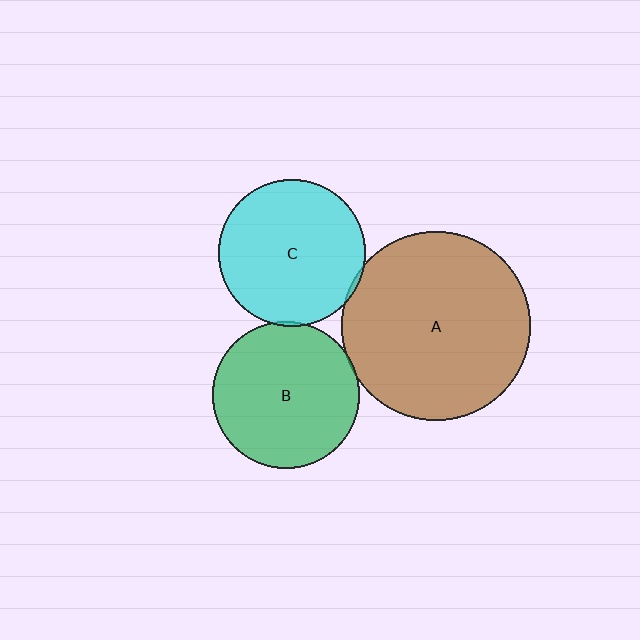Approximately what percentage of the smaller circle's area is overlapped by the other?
Approximately 5%.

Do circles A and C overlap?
Yes.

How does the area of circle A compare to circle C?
Approximately 1.7 times.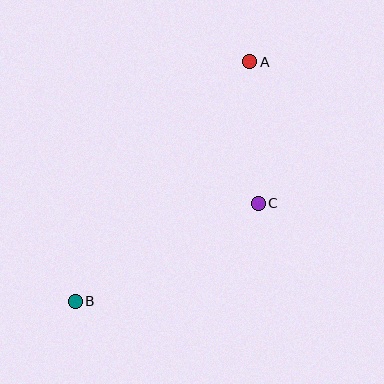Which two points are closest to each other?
Points A and C are closest to each other.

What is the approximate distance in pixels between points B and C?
The distance between B and C is approximately 207 pixels.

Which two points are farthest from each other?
Points A and B are farthest from each other.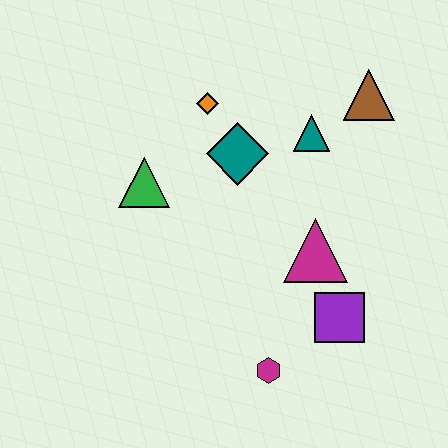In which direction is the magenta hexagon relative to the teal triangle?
The magenta hexagon is below the teal triangle.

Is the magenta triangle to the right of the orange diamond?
Yes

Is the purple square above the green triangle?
No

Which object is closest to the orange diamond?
The teal diamond is closest to the orange diamond.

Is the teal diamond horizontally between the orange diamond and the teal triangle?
Yes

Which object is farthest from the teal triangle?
The magenta hexagon is farthest from the teal triangle.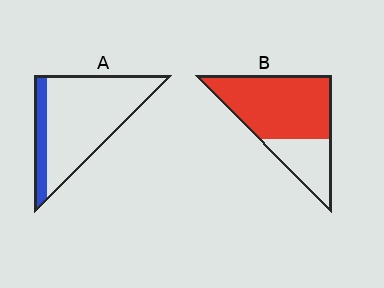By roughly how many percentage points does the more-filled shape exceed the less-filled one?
By roughly 55 percentage points (B over A).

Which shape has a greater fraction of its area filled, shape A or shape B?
Shape B.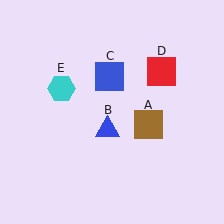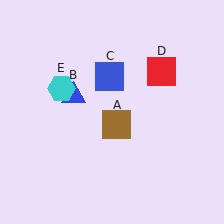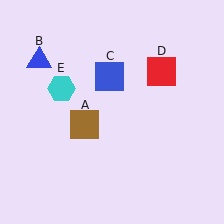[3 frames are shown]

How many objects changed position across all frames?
2 objects changed position: brown square (object A), blue triangle (object B).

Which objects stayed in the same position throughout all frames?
Blue square (object C) and red square (object D) and cyan hexagon (object E) remained stationary.